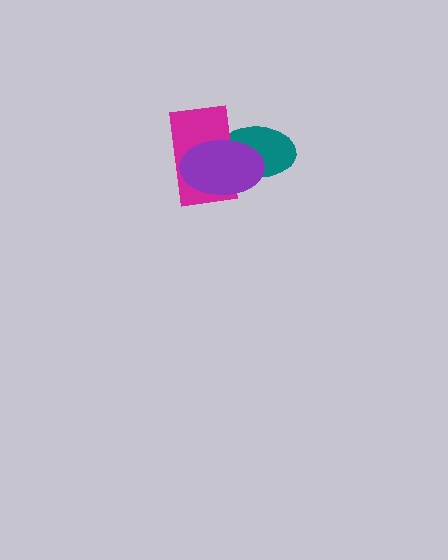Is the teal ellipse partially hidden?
Yes, it is partially covered by another shape.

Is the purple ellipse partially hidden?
No, no other shape covers it.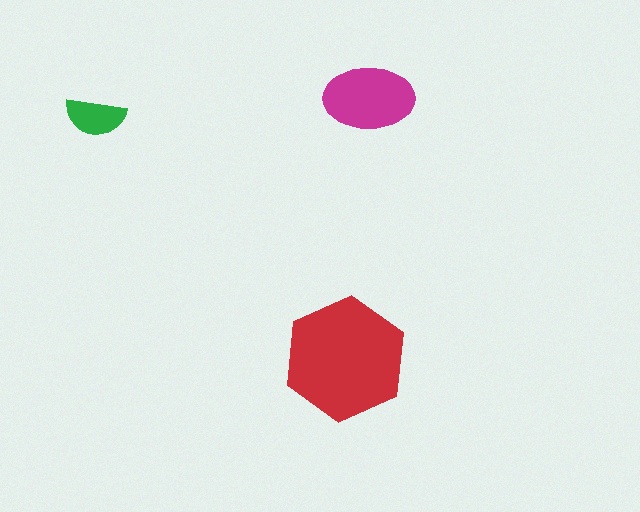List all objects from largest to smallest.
The red hexagon, the magenta ellipse, the green semicircle.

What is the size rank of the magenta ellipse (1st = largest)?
2nd.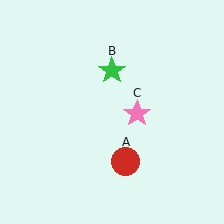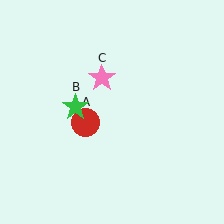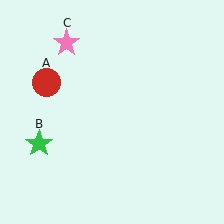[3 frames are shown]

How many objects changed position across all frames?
3 objects changed position: red circle (object A), green star (object B), pink star (object C).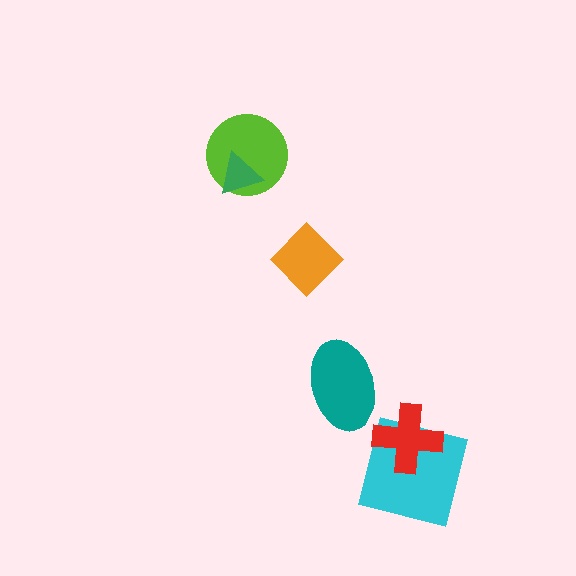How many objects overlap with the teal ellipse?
0 objects overlap with the teal ellipse.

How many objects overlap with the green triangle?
1 object overlaps with the green triangle.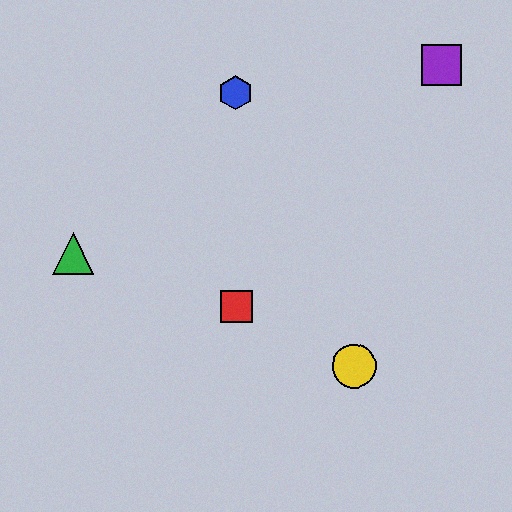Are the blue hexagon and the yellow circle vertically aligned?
No, the blue hexagon is at x≈236 and the yellow circle is at x≈354.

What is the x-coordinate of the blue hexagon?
The blue hexagon is at x≈236.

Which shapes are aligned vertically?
The red square, the blue hexagon are aligned vertically.